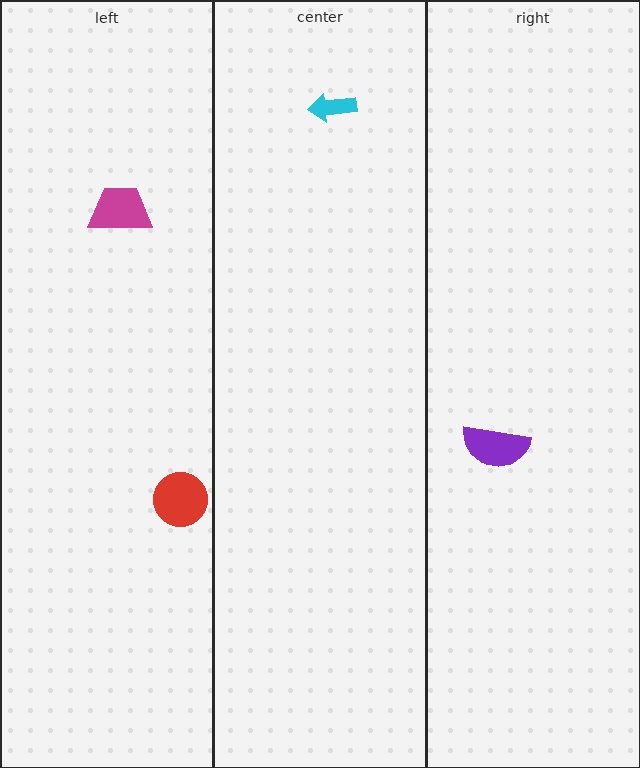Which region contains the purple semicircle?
The right region.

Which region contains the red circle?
The left region.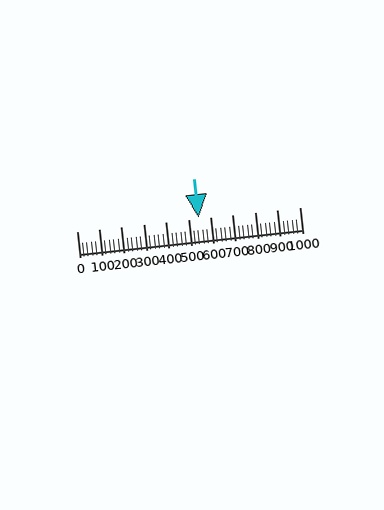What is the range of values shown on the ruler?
The ruler shows values from 0 to 1000.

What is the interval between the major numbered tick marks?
The major tick marks are spaced 100 units apart.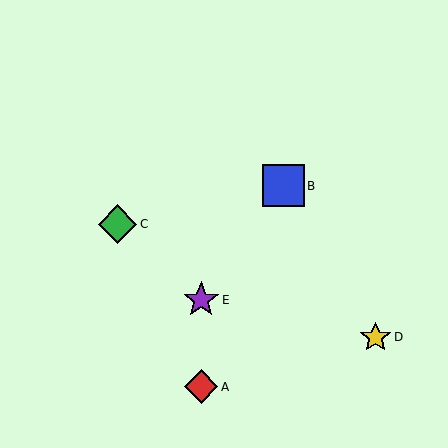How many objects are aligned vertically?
2 objects (A, E) are aligned vertically.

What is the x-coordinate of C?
Object C is at x≈118.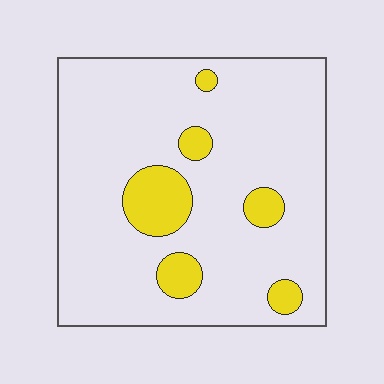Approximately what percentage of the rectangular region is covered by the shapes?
Approximately 15%.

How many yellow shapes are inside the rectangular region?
6.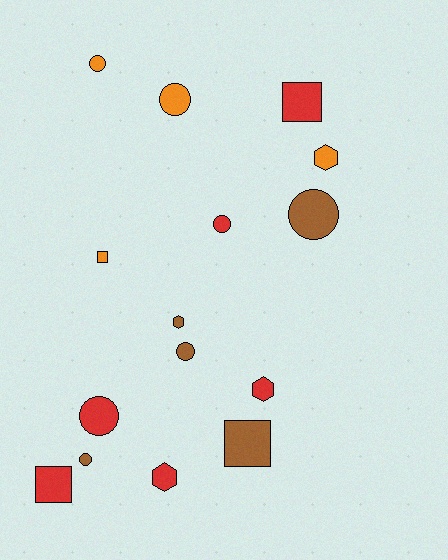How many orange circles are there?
There are 2 orange circles.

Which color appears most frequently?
Red, with 6 objects.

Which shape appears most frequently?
Circle, with 7 objects.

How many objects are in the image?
There are 15 objects.